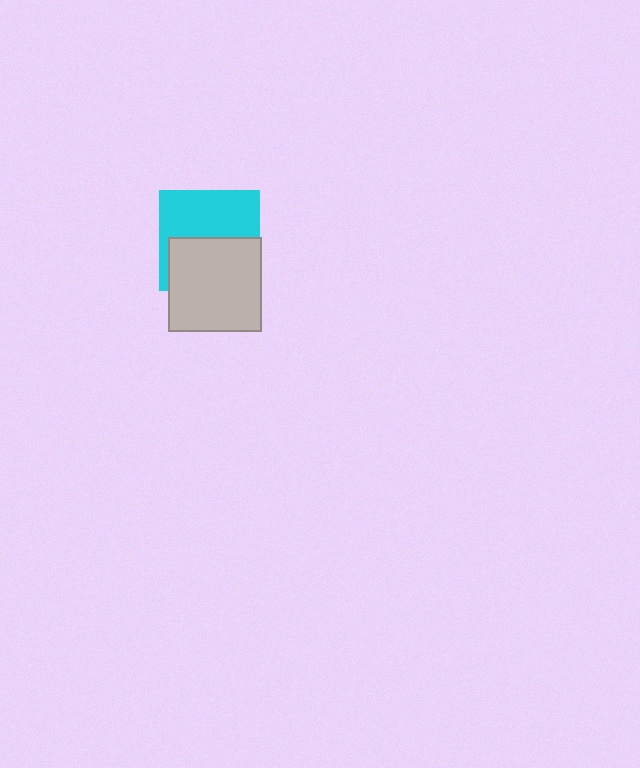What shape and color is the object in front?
The object in front is a light gray square.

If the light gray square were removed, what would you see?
You would see the complete cyan square.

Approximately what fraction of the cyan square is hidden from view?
Roughly 49% of the cyan square is hidden behind the light gray square.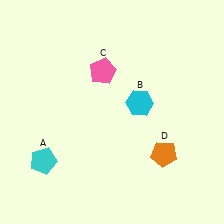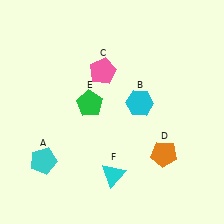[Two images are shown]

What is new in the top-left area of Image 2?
A green pentagon (E) was added in the top-left area of Image 2.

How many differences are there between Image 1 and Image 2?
There are 2 differences between the two images.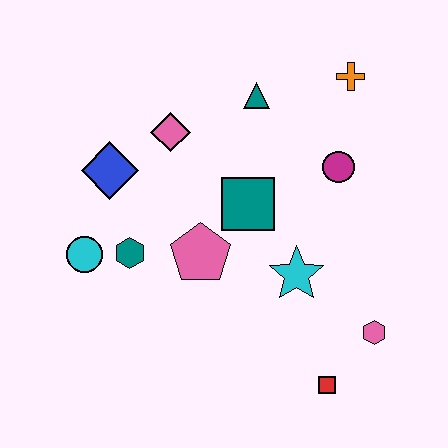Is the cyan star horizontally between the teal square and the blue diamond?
No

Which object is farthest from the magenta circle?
The cyan circle is farthest from the magenta circle.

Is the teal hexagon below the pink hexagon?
No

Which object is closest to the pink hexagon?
The red square is closest to the pink hexagon.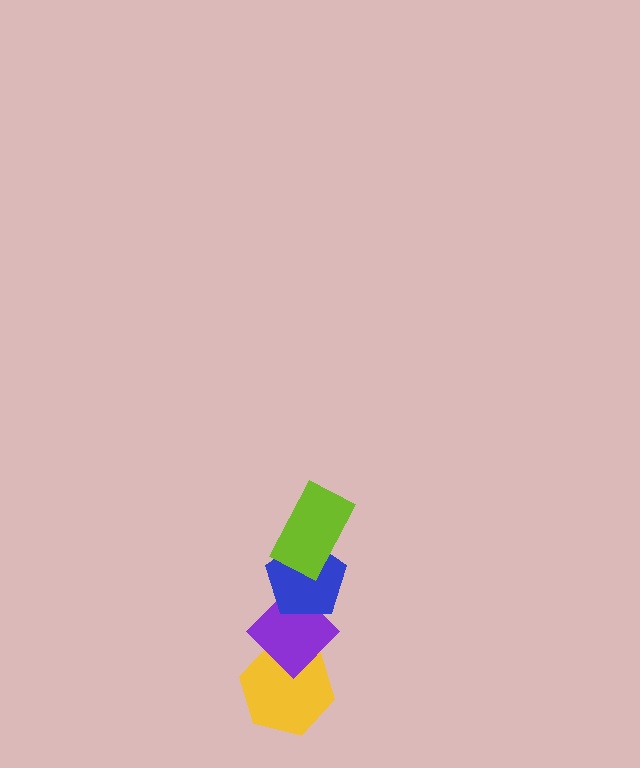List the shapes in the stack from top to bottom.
From top to bottom: the lime rectangle, the blue pentagon, the purple diamond, the yellow hexagon.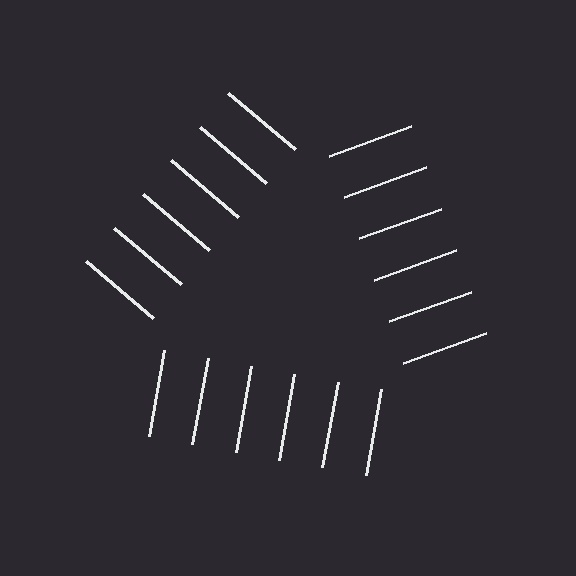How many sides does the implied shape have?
3 sides — the line-ends trace a triangle.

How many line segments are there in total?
18 — 6 along each of the 3 edges.